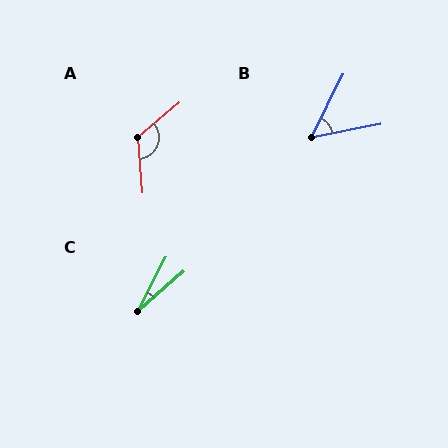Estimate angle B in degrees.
Approximately 53 degrees.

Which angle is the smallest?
C, at approximately 21 degrees.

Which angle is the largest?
A, at approximately 125 degrees.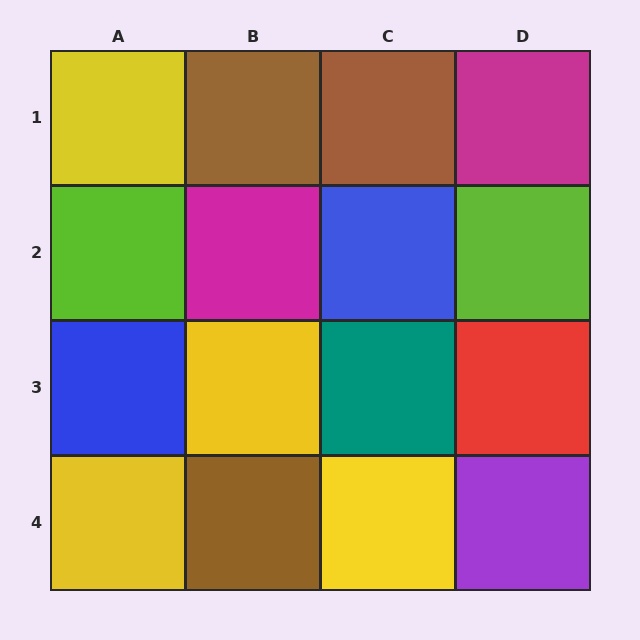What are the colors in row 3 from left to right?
Blue, yellow, teal, red.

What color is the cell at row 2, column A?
Lime.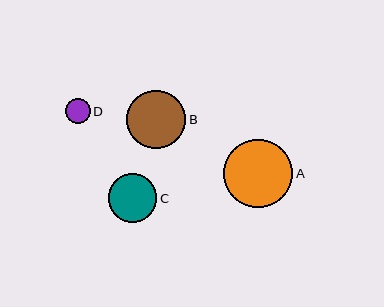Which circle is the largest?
Circle A is the largest with a size of approximately 69 pixels.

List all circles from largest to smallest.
From largest to smallest: A, B, C, D.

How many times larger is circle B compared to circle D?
Circle B is approximately 2.4 times the size of circle D.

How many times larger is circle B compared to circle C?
Circle B is approximately 1.2 times the size of circle C.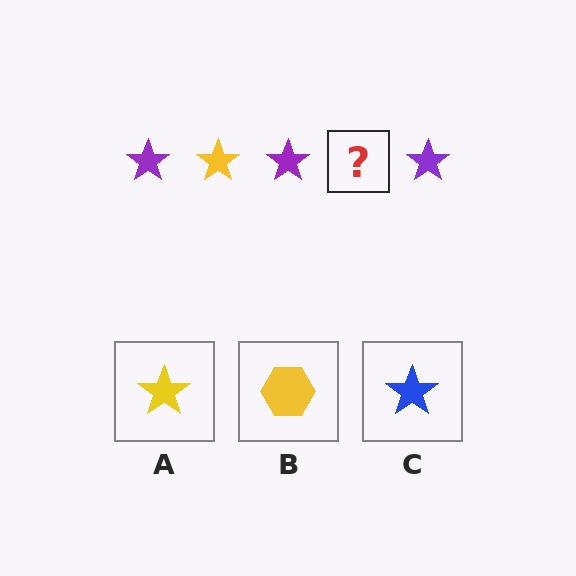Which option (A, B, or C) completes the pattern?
A.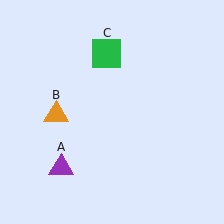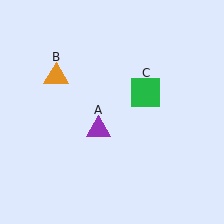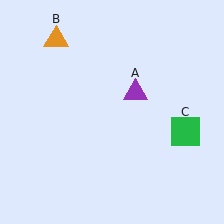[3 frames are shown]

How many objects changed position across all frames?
3 objects changed position: purple triangle (object A), orange triangle (object B), green square (object C).